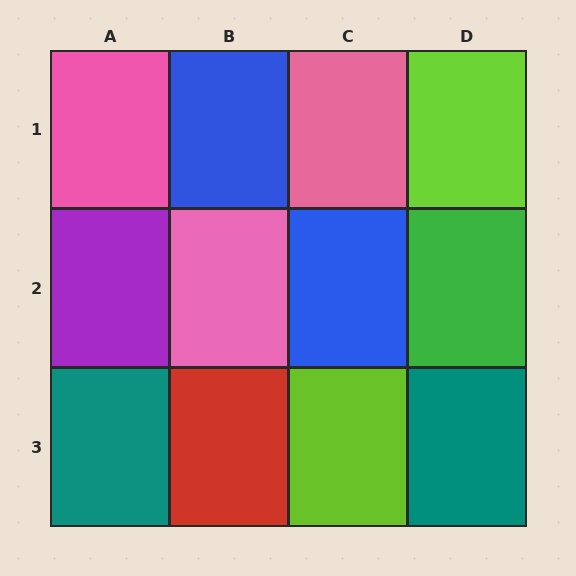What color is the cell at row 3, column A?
Teal.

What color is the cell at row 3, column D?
Teal.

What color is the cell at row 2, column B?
Pink.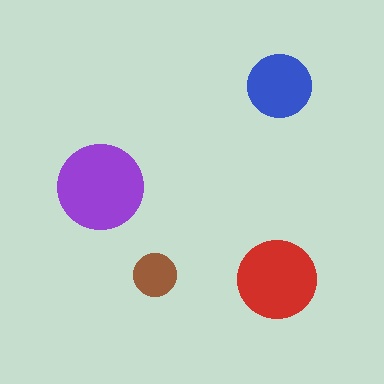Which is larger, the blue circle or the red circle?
The red one.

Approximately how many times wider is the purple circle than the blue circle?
About 1.5 times wider.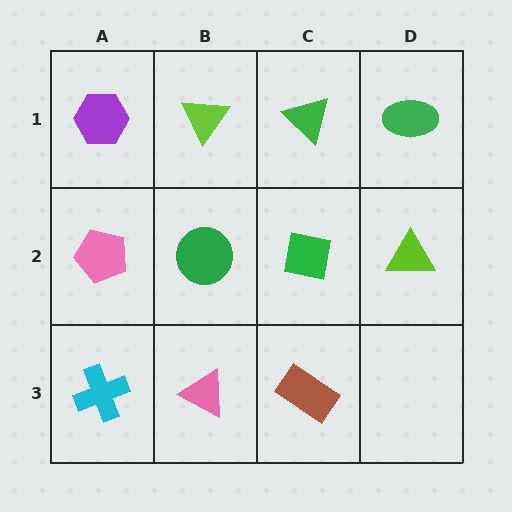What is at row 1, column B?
A lime triangle.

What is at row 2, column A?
A pink pentagon.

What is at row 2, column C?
A green square.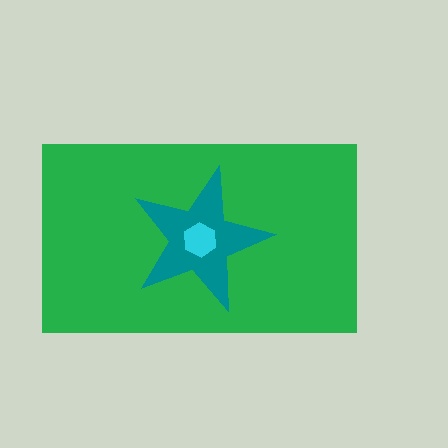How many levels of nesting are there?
3.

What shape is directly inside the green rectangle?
The teal star.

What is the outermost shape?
The green rectangle.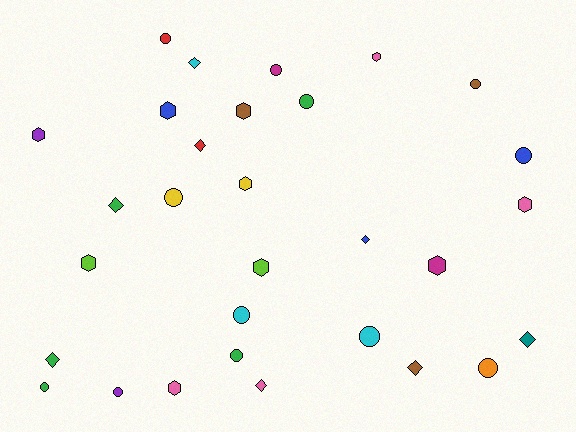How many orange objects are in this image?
There is 1 orange object.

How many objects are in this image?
There are 30 objects.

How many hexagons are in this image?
There are 10 hexagons.